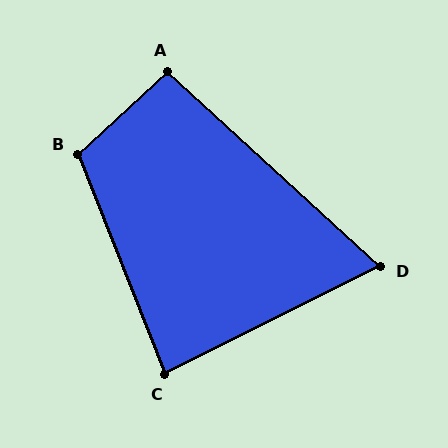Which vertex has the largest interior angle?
B, at approximately 111 degrees.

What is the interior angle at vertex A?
Approximately 95 degrees (obtuse).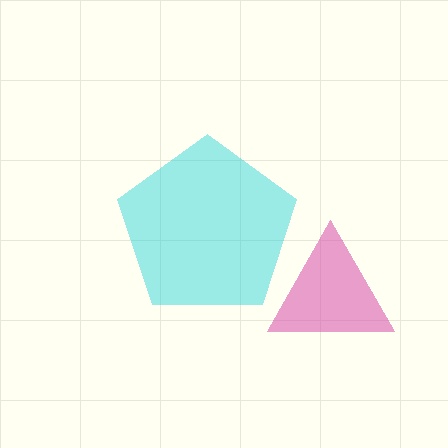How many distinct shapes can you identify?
There are 2 distinct shapes: a cyan pentagon, a pink triangle.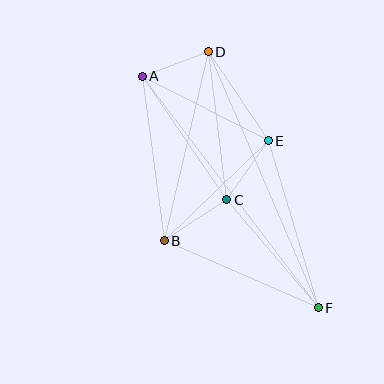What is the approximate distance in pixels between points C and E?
The distance between C and E is approximately 72 pixels.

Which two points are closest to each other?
Points A and D are closest to each other.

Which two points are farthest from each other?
Points A and F are farthest from each other.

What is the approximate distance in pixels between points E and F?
The distance between E and F is approximately 174 pixels.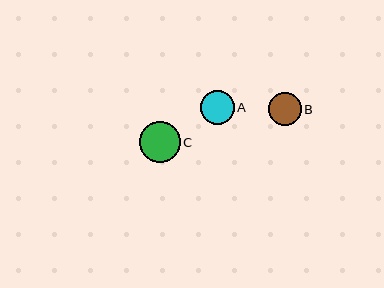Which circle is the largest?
Circle C is the largest with a size of approximately 40 pixels.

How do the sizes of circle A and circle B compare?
Circle A and circle B are approximately the same size.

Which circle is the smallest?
Circle B is the smallest with a size of approximately 33 pixels.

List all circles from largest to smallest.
From largest to smallest: C, A, B.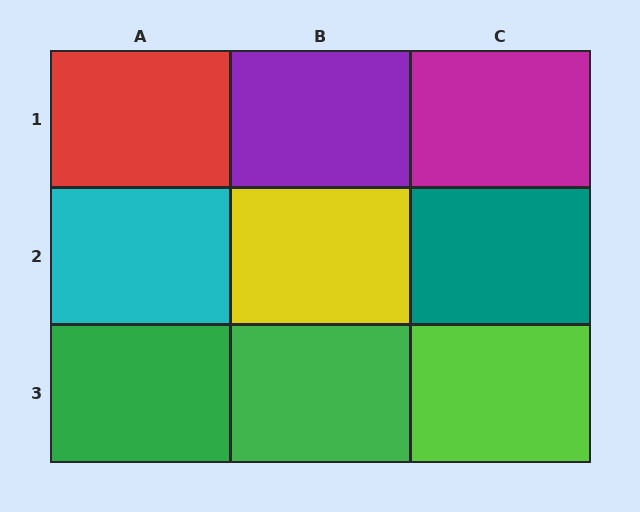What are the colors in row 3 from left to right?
Green, green, lime.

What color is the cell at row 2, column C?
Teal.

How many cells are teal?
1 cell is teal.